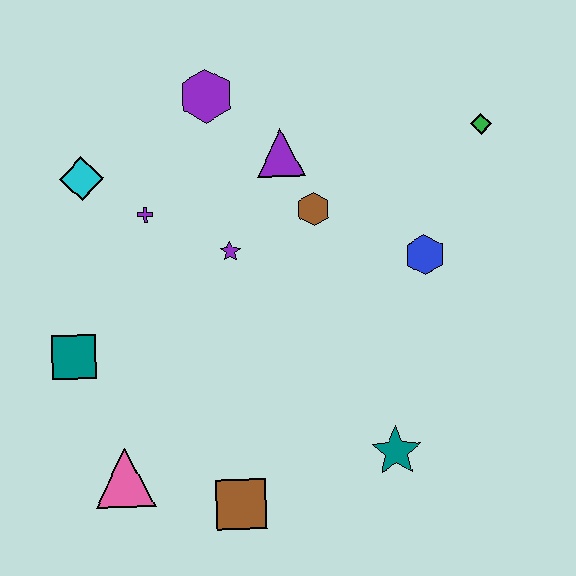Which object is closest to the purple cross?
The cyan diamond is closest to the purple cross.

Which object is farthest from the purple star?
The green diamond is farthest from the purple star.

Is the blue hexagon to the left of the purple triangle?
No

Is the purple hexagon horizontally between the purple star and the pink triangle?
Yes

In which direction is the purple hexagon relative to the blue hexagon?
The purple hexagon is to the left of the blue hexagon.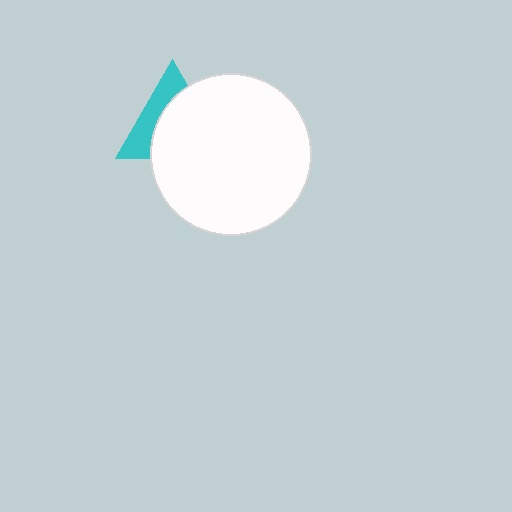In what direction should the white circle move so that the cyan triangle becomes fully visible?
The white circle should move toward the lower-right. That is the shortest direction to clear the overlap and leave the cyan triangle fully visible.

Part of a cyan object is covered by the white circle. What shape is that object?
It is a triangle.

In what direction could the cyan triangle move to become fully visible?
The cyan triangle could move toward the upper-left. That would shift it out from behind the white circle entirely.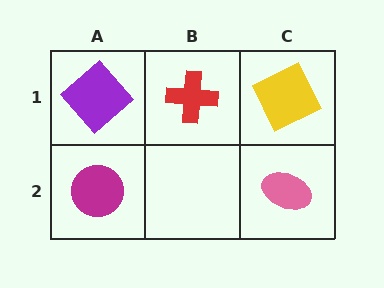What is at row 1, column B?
A red cross.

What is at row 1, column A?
A purple diamond.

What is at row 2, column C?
A pink ellipse.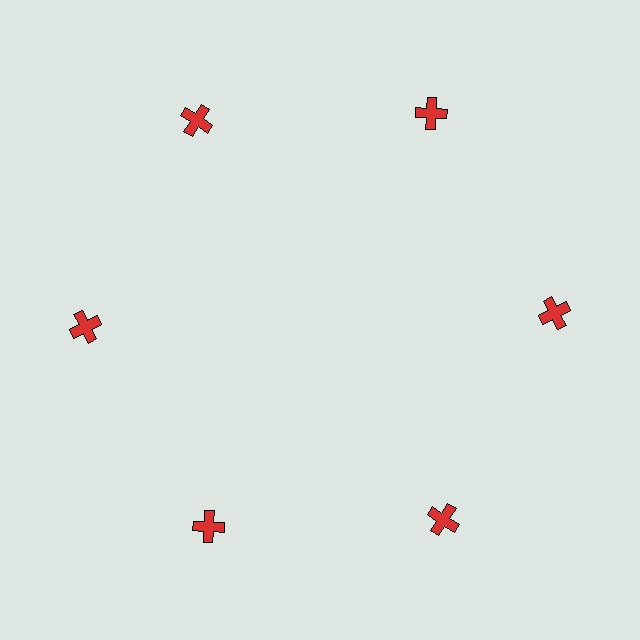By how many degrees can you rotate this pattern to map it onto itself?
The pattern maps onto itself every 60 degrees of rotation.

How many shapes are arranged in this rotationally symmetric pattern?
There are 6 shapes, arranged in 6 groups of 1.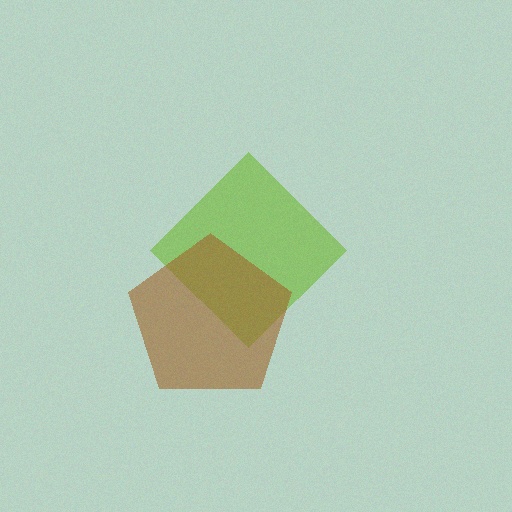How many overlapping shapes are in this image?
There are 2 overlapping shapes in the image.